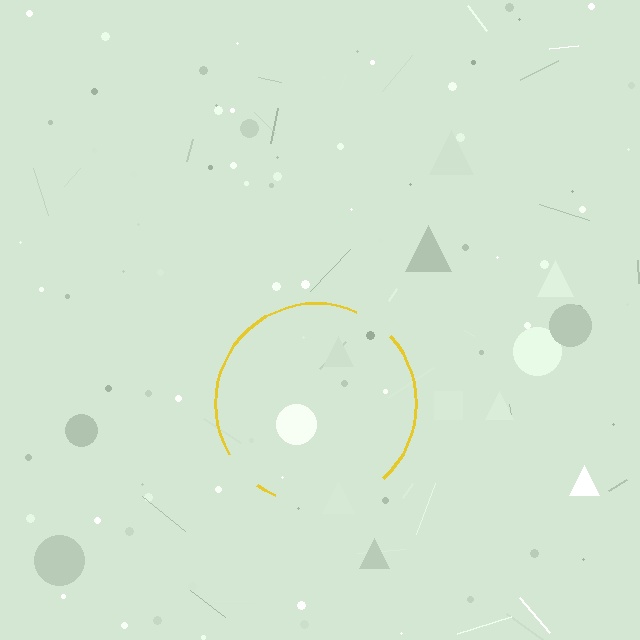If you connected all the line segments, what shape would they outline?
They would outline a circle.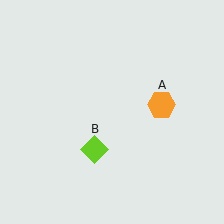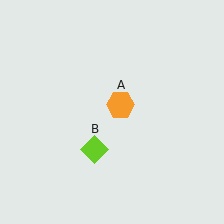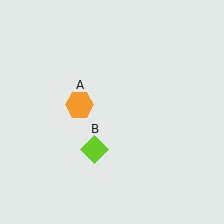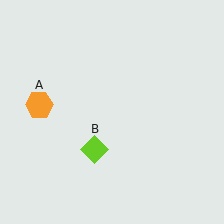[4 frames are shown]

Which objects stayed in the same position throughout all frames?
Lime diamond (object B) remained stationary.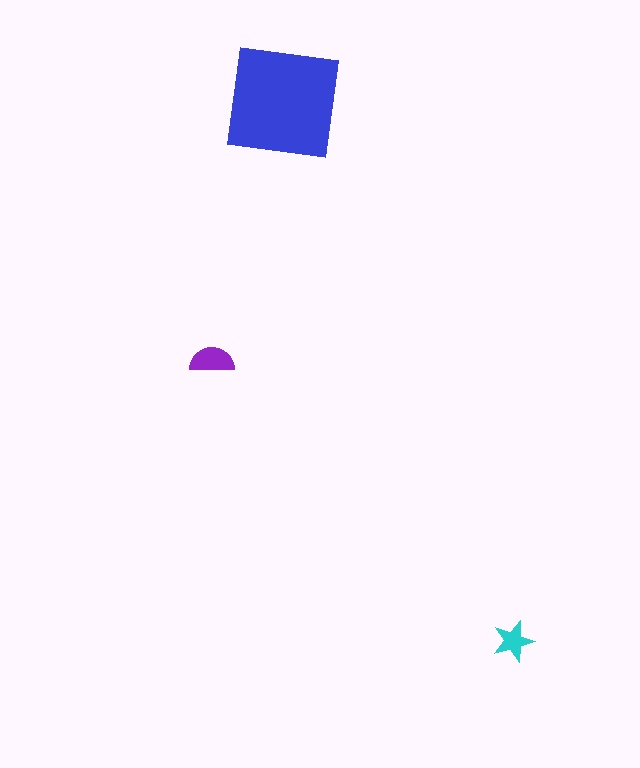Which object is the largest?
The blue square.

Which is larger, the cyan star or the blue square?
The blue square.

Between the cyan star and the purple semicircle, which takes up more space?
The purple semicircle.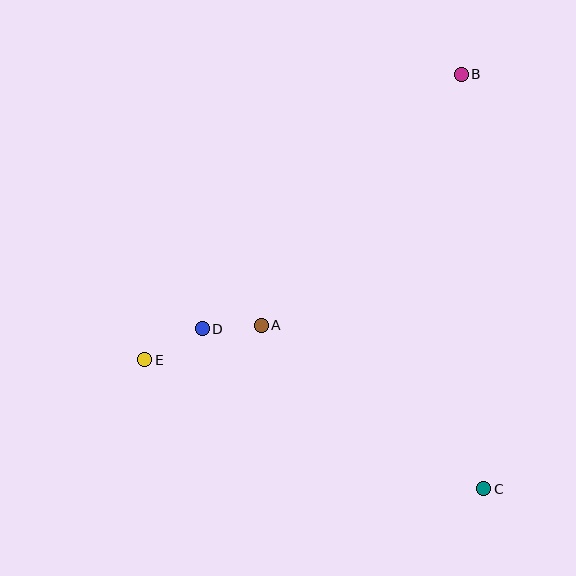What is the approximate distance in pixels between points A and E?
The distance between A and E is approximately 121 pixels.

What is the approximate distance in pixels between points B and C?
The distance between B and C is approximately 415 pixels.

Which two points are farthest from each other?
Points B and E are farthest from each other.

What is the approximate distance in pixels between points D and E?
The distance between D and E is approximately 65 pixels.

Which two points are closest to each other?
Points A and D are closest to each other.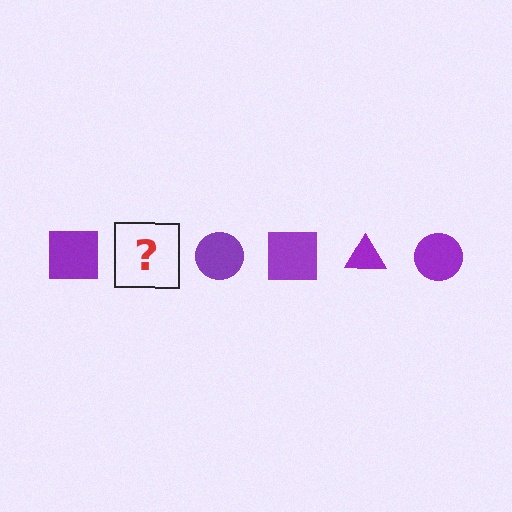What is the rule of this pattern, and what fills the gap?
The rule is that the pattern cycles through square, triangle, circle shapes in purple. The gap should be filled with a purple triangle.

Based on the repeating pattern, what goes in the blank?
The blank should be a purple triangle.